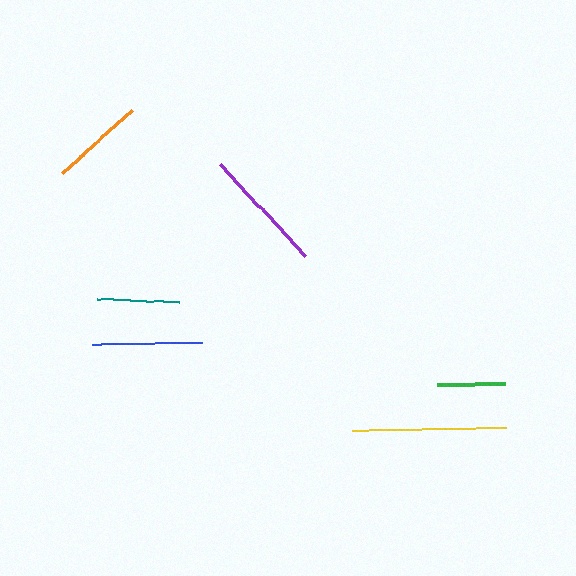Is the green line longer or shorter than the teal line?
The teal line is longer than the green line.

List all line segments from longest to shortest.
From longest to shortest: yellow, purple, blue, orange, teal, green.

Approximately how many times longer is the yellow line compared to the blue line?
The yellow line is approximately 1.4 times the length of the blue line.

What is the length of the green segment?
The green segment is approximately 69 pixels long.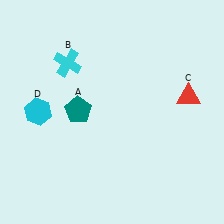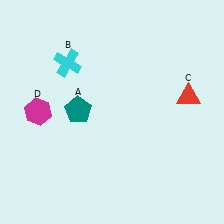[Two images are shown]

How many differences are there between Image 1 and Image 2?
There is 1 difference between the two images.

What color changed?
The hexagon (D) changed from cyan in Image 1 to magenta in Image 2.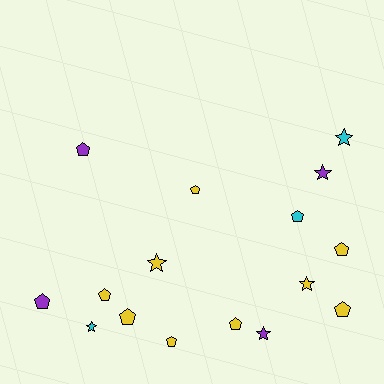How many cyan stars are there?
There are 2 cyan stars.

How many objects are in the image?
There are 16 objects.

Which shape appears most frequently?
Pentagon, with 10 objects.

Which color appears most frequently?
Yellow, with 9 objects.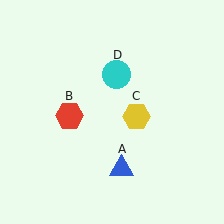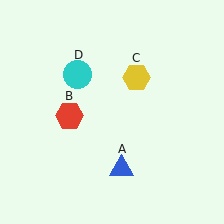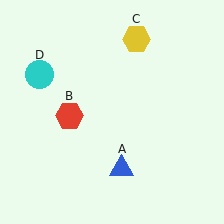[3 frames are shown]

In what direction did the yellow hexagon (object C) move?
The yellow hexagon (object C) moved up.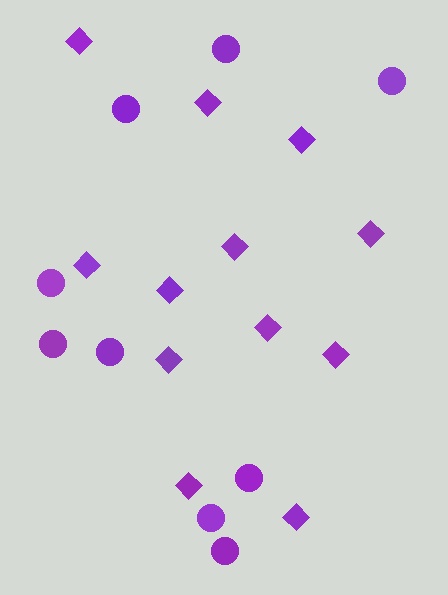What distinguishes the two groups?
There are 2 groups: one group of diamonds (12) and one group of circles (9).